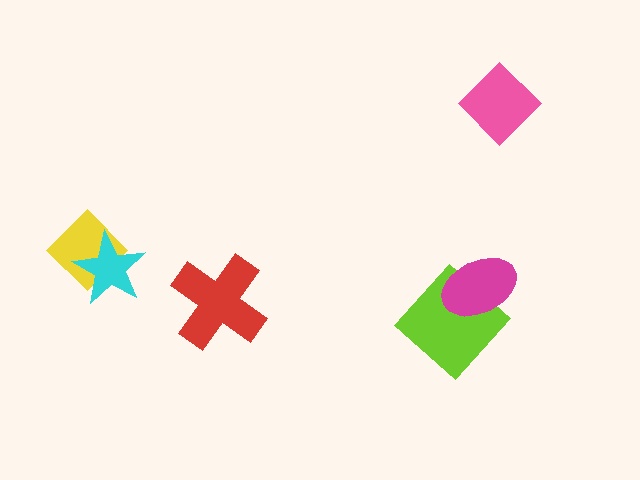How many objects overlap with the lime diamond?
1 object overlaps with the lime diamond.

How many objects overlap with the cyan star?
1 object overlaps with the cyan star.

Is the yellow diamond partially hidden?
Yes, it is partially covered by another shape.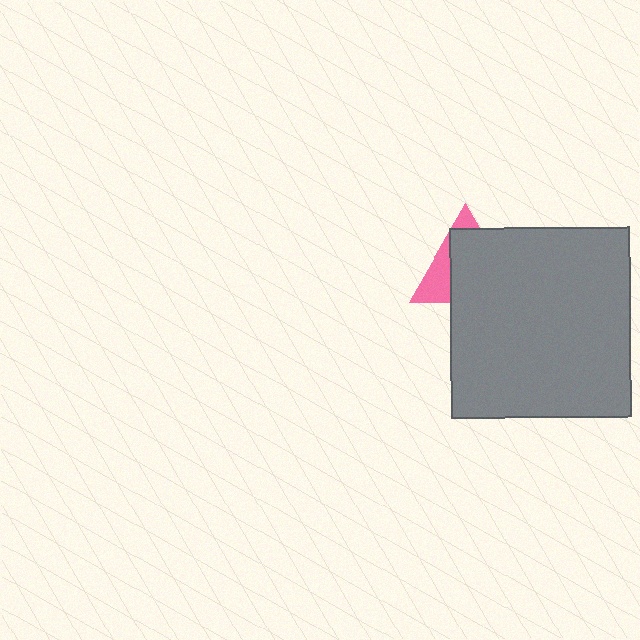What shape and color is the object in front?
The object in front is a gray rectangle.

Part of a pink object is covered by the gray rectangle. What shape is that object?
It is a triangle.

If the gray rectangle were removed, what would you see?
You would see the complete pink triangle.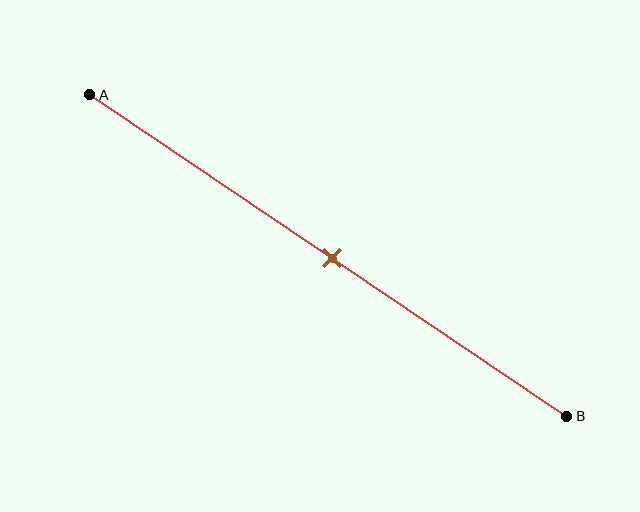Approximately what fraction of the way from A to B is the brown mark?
The brown mark is approximately 50% of the way from A to B.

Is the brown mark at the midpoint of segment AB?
Yes, the mark is approximately at the midpoint.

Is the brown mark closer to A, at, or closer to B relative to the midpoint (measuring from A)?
The brown mark is approximately at the midpoint of segment AB.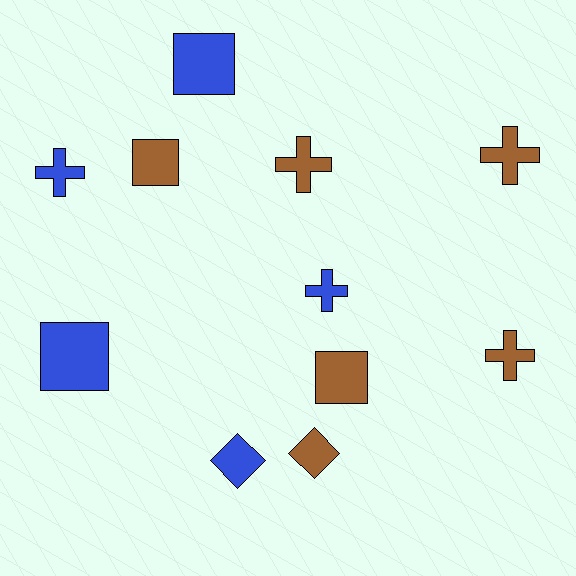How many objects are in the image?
There are 11 objects.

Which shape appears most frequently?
Cross, with 5 objects.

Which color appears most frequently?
Brown, with 6 objects.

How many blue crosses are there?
There are 2 blue crosses.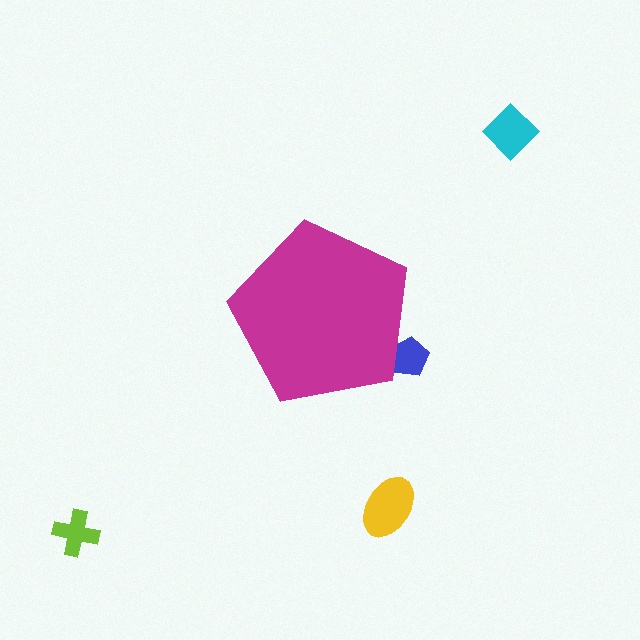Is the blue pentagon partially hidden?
Yes, the blue pentagon is partially hidden behind the magenta pentagon.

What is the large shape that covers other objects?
A magenta pentagon.